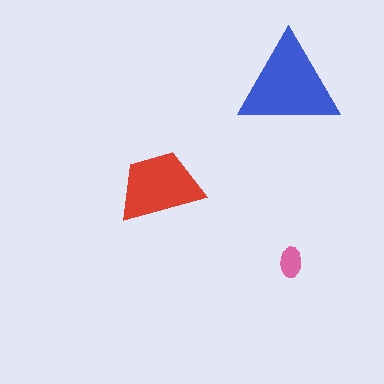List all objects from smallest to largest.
The pink ellipse, the red trapezoid, the blue triangle.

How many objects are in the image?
There are 3 objects in the image.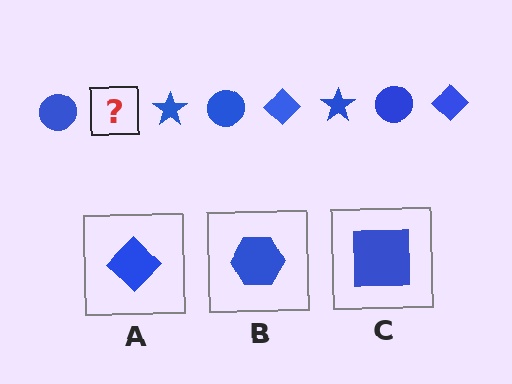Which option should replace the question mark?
Option A.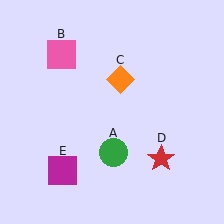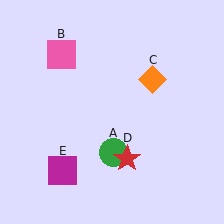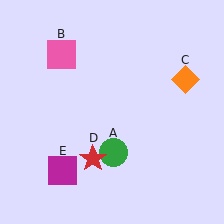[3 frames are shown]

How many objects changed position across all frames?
2 objects changed position: orange diamond (object C), red star (object D).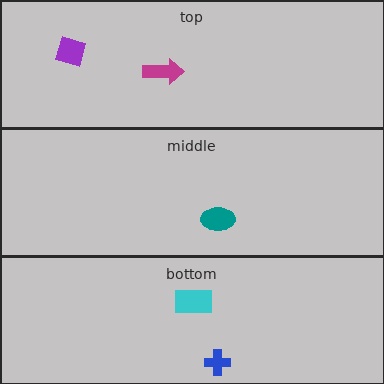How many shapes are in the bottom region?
2.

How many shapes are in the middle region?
1.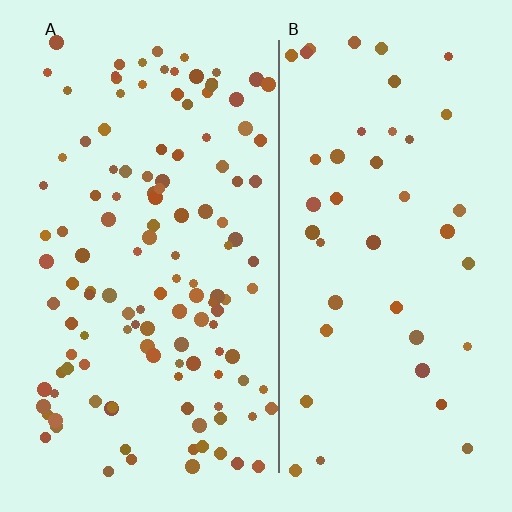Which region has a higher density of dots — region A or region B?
A (the left).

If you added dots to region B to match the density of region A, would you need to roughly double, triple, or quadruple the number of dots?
Approximately triple.